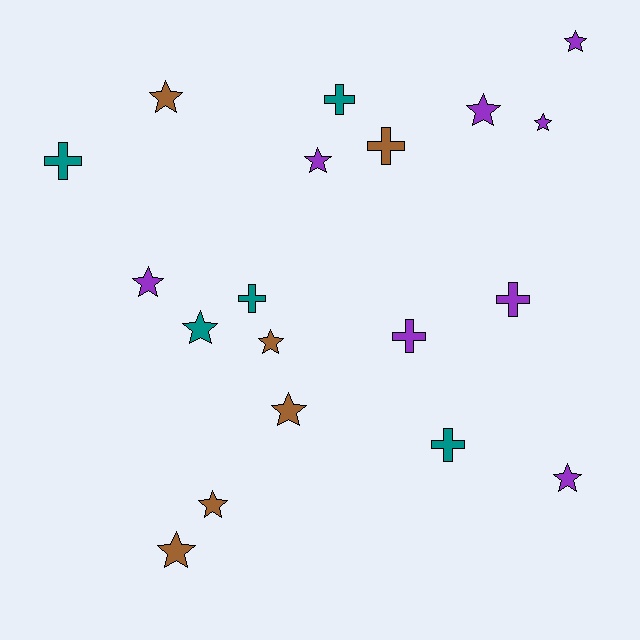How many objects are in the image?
There are 19 objects.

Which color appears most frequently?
Purple, with 8 objects.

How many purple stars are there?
There are 6 purple stars.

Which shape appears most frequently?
Star, with 12 objects.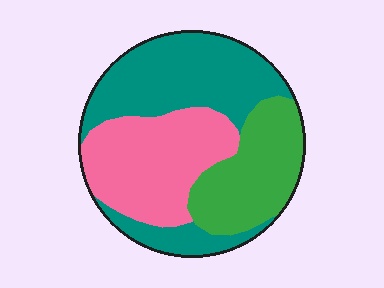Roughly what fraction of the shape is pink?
Pink takes up between a sixth and a third of the shape.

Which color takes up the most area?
Teal, at roughly 40%.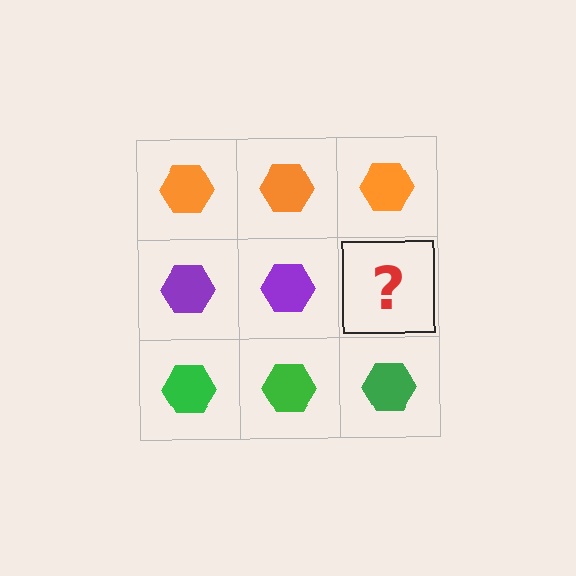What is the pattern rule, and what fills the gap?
The rule is that each row has a consistent color. The gap should be filled with a purple hexagon.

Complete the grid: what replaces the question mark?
The question mark should be replaced with a purple hexagon.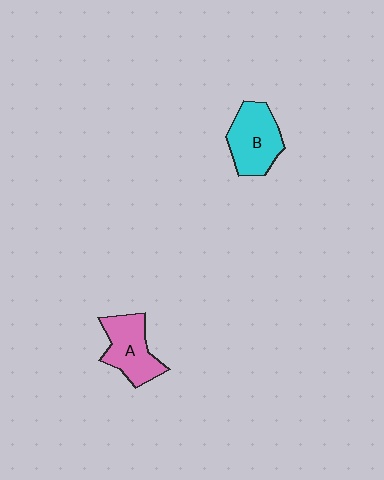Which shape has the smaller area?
Shape A (pink).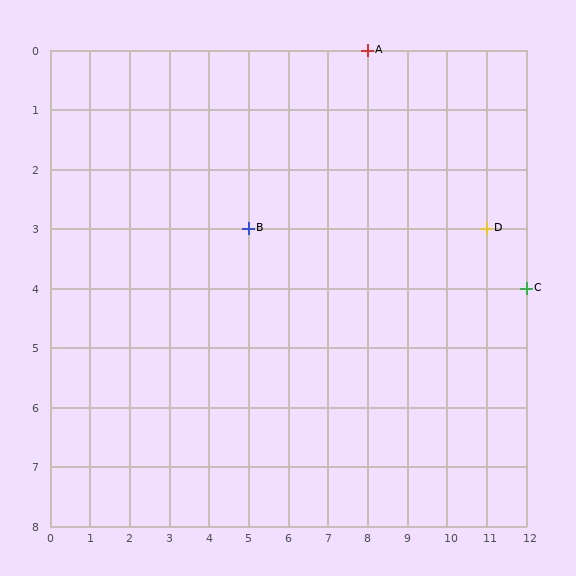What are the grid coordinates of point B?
Point B is at grid coordinates (5, 3).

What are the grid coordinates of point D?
Point D is at grid coordinates (11, 3).